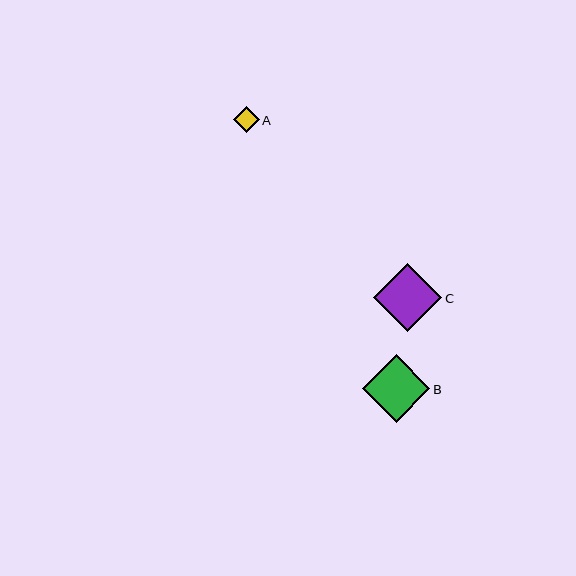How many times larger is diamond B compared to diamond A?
Diamond B is approximately 2.6 times the size of diamond A.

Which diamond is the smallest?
Diamond A is the smallest with a size of approximately 26 pixels.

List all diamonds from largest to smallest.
From largest to smallest: C, B, A.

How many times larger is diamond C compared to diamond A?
Diamond C is approximately 2.6 times the size of diamond A.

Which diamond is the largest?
Diamond C is the largest with a size of approximately 68 pixels.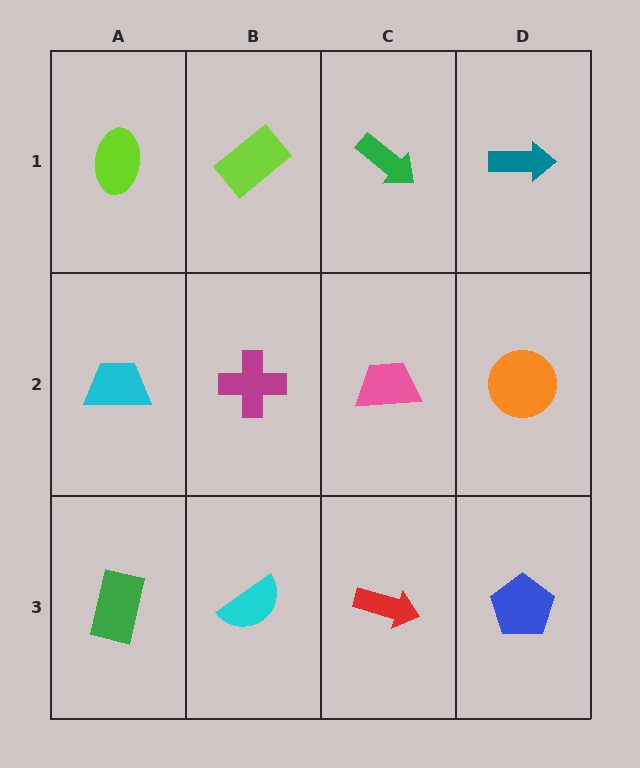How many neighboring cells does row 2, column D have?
3.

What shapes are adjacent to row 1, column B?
A magenta cross (row 2, column B), a lime ellipse (row 1, column A), a green arrow (row 1, column C).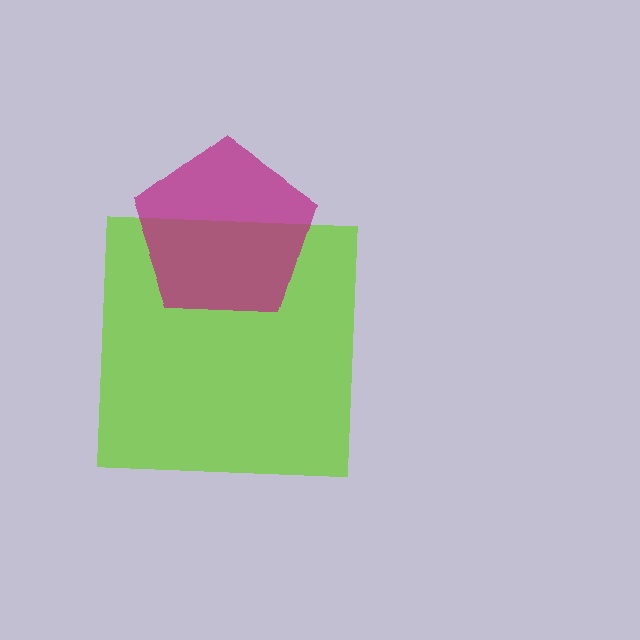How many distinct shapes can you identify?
There are 2 distinct shapes: a lime square, a magenta pentagon.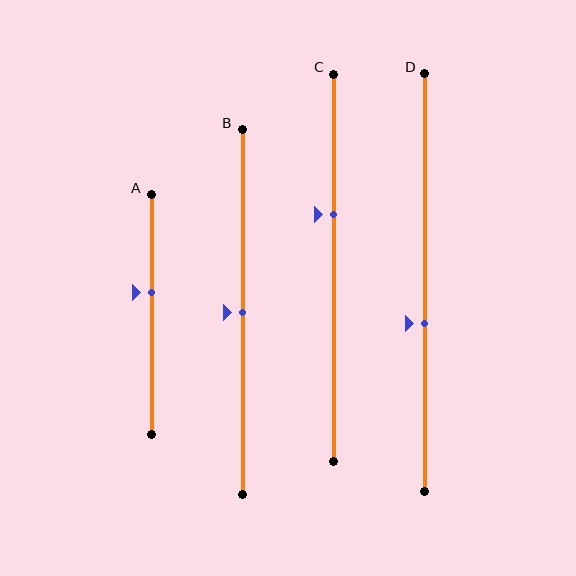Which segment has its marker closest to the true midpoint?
Segment B has its marker closest to the true midpoint.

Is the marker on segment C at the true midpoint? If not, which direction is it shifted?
No, the marker on segment C is shifted upward by about 14% of the segment length.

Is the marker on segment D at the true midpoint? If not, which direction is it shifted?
No, the marker on segment D is shifted downward by about 10% of the segment length.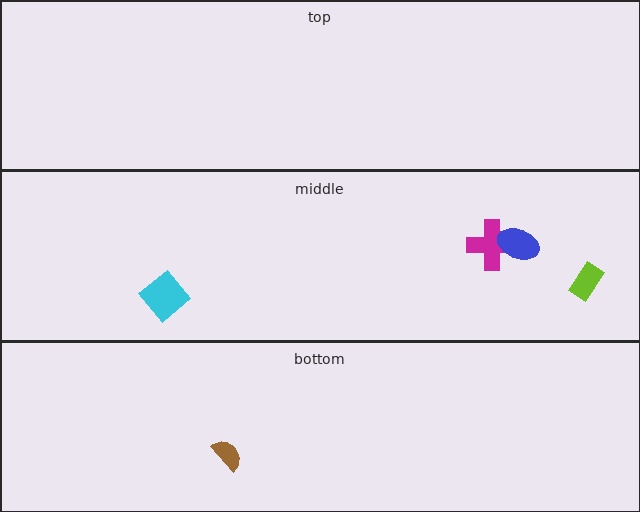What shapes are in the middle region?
The cyan diamond, the lime rectangle, the magenta cross, the blue ellipse.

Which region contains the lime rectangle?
The middle region.